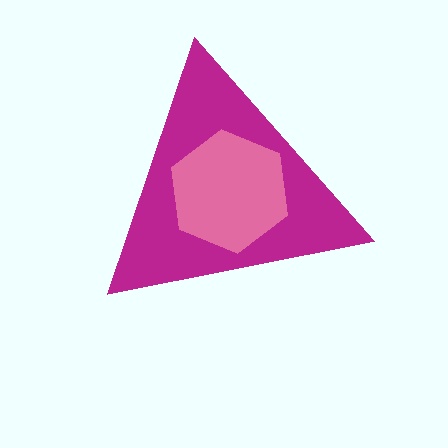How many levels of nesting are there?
2.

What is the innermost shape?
The pink hexagon.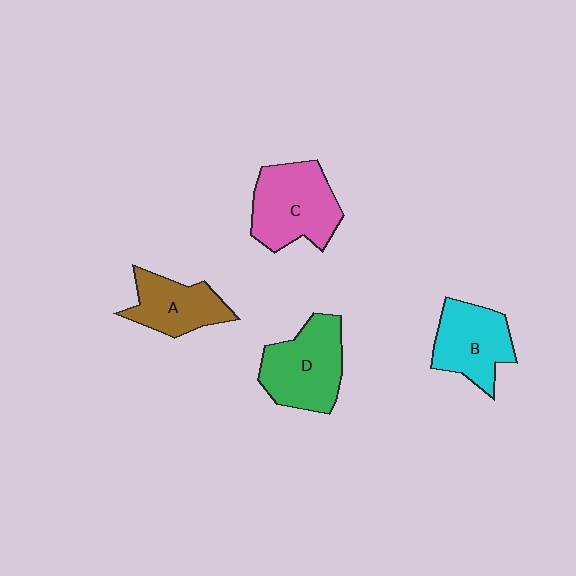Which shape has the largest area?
Shape C (pink).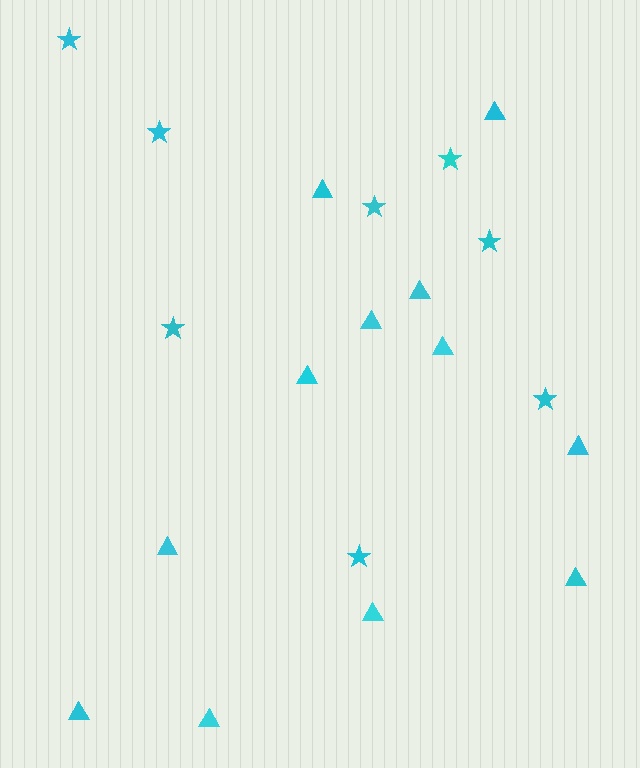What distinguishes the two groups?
There are 2 groups: one group of stars (8) and one group of triangles (12).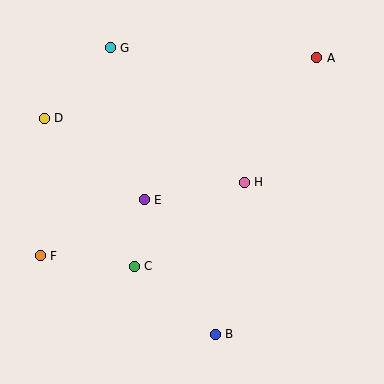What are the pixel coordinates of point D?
Point D is at (44, 118).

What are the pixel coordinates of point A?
Point A is at (317, 58).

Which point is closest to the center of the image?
Point E at (144, 200) is closest to the center.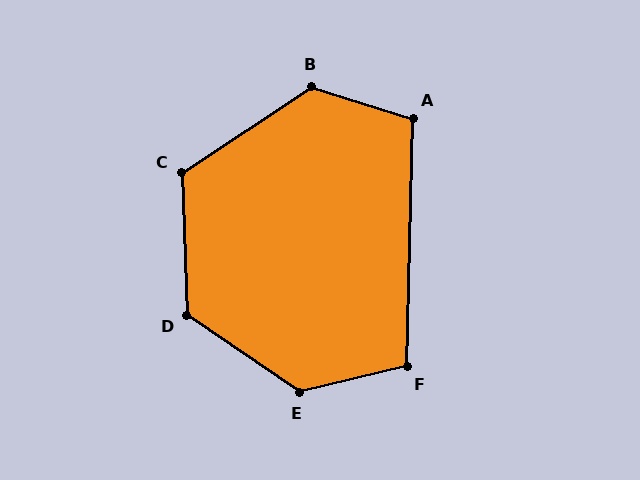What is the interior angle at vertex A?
Approximately 106 degrees (obtuse).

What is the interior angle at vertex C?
Approximately 122 degrees (obtuse).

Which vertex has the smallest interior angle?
F, at approximately 105 degrees.